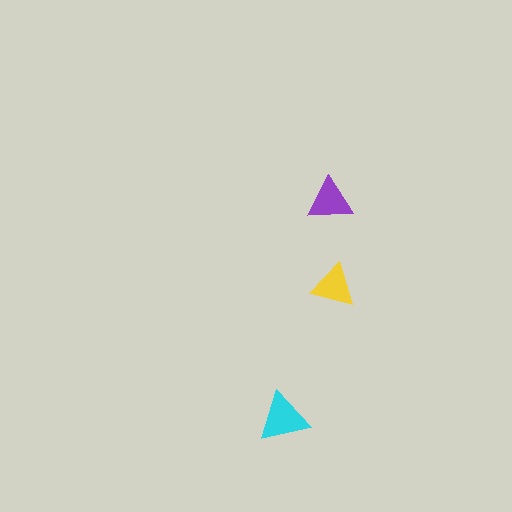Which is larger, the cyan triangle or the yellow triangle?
The cyan one.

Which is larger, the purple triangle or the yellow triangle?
The purple one.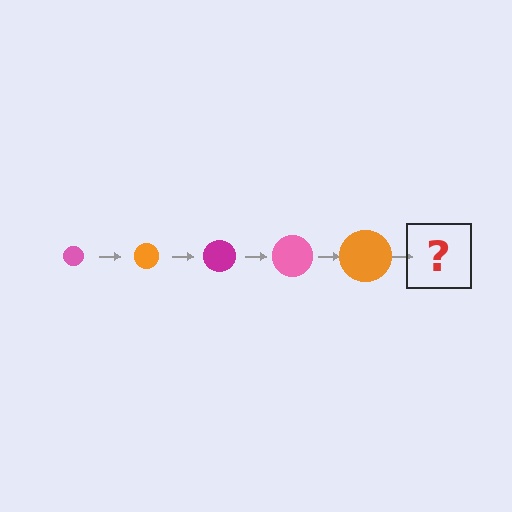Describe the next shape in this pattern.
It should be a magenta circle, larger than the previous one.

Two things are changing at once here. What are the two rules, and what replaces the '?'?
The two rules are that the circle grows larger each step and the color cycles through pink, orange, and magenta. The '?' should be a magenta circle, larger than the previous one.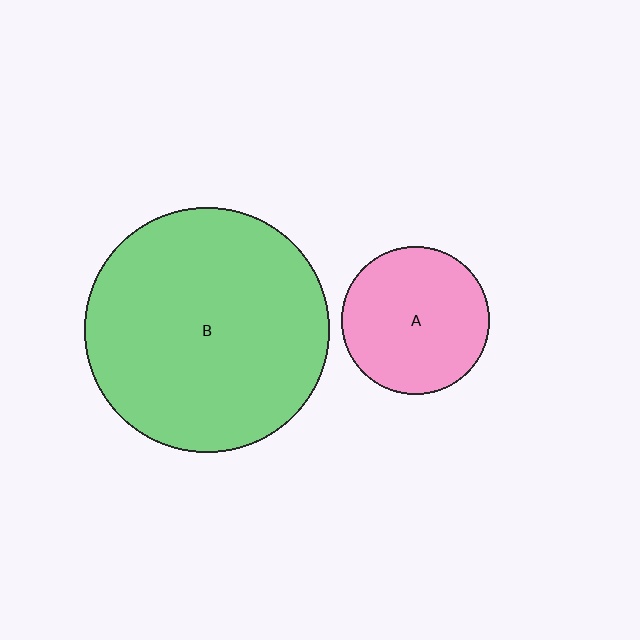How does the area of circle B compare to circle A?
Approximately 2.7 times.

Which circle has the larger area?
Circle B (green).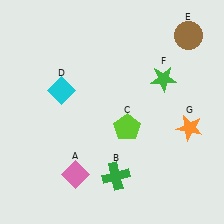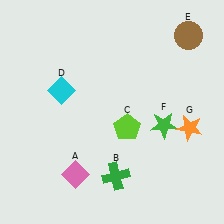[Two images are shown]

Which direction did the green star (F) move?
The green star (F) moved down.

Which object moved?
The green star (F) moved down.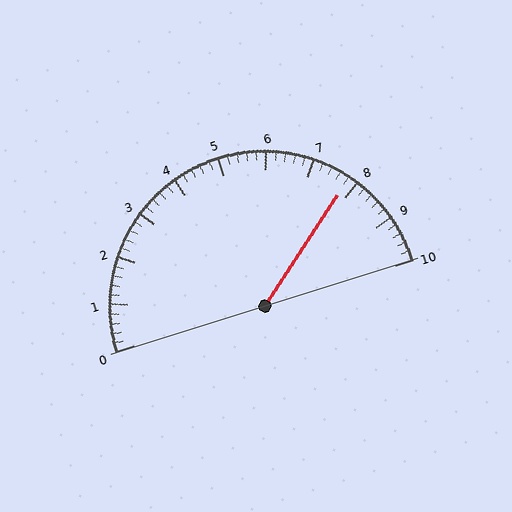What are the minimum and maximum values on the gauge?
The gauge ranges from 0 to 10.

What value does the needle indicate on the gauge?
The needle indicates approximately 7.8.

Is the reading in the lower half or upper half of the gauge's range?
The reading is in the upper half of the range (0 to 10).